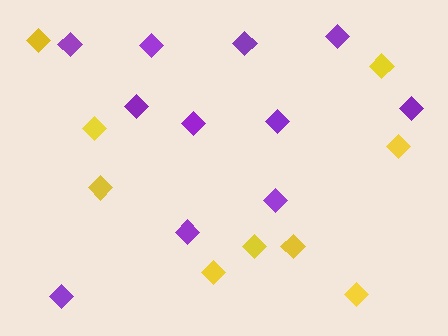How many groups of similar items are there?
There are 2 groups: one group of yellow diamonds (9) and one group of purple diamonds (11).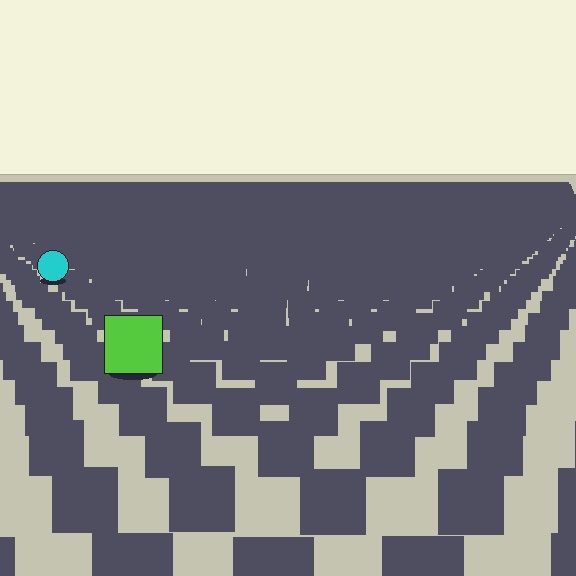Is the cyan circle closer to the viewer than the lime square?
No. The lime square is closer — you can tell from the texture gradient: the ground texture is coarser near it.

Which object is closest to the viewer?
The lime square is closest. The texture marks near it are larger and more spread out.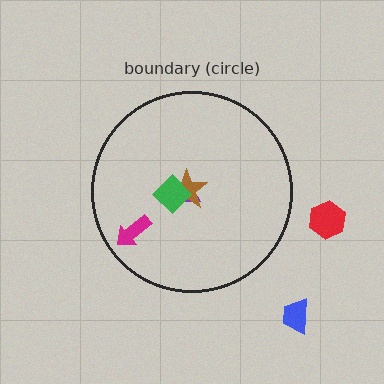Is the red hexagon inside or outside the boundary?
Outside.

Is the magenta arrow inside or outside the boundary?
Inside.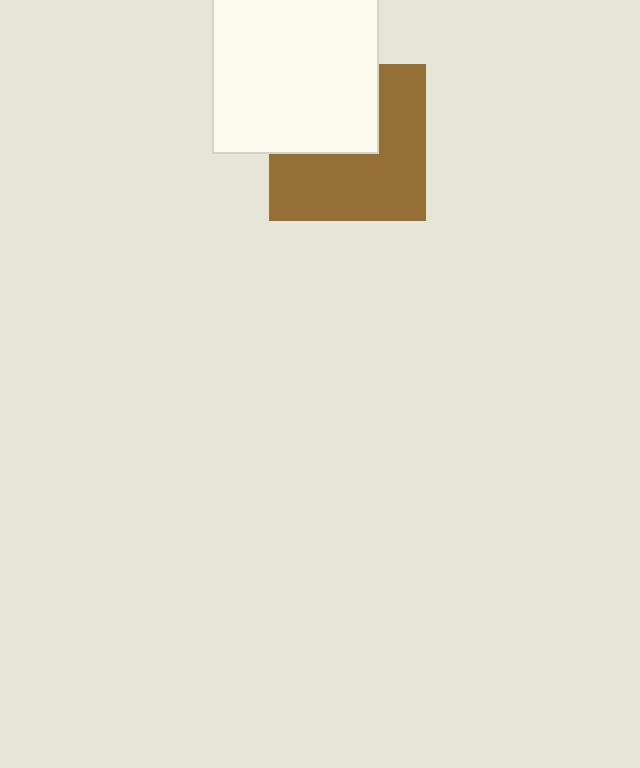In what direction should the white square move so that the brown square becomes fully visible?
The white square should move up. That is the shortest direction to clear the overlap and leave the brown square fully visible.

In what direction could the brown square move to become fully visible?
The brown square could move down. That would shift it out from behind the white square entirely.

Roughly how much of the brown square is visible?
About half of it is visible (roughly 60%).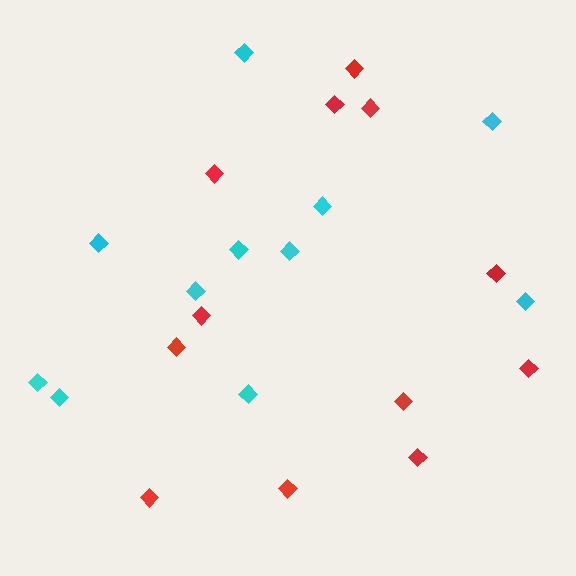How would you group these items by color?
There are 2 groups: one group of cyan diamonds (11) and one group of red diamonds (12).